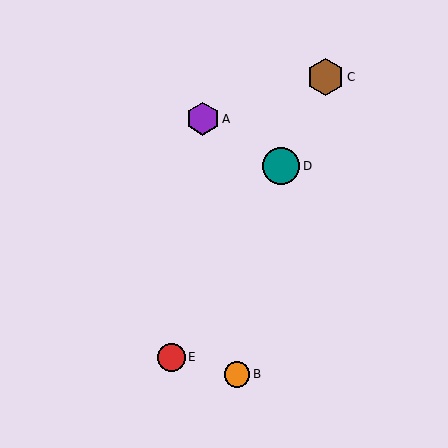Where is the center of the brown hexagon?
The center of the brown hexagon is at (326, 77).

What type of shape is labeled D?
Shape D is a teal circle.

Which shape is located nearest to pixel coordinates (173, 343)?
The red circle (labeled E) at (171, 357) is nearest to that location.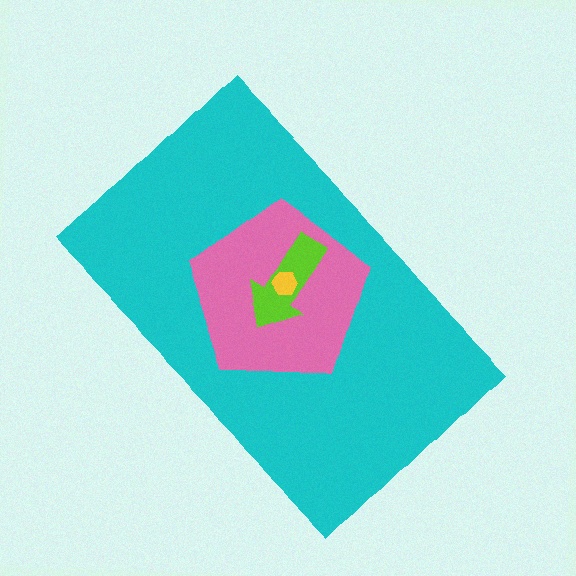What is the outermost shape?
The cyan rectangle.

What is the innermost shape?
The yellow hexagon.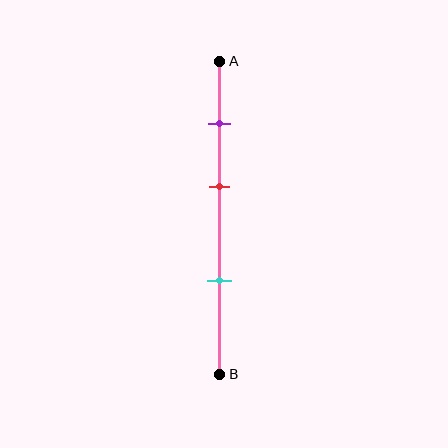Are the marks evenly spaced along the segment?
Yes, the marks are approximately evenly spaced.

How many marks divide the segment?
There are 3 marks dividing the segment.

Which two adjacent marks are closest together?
The purple and red marks are the closest adjacent pair.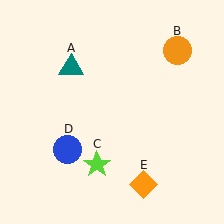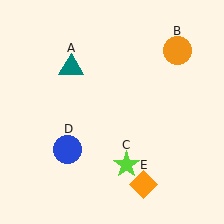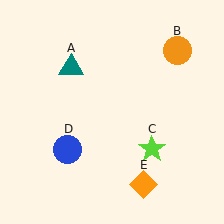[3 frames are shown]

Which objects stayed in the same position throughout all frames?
Teal triangle (object A) and orange circle (object B) and blue circle (object D) and orange diamond (object E) remained stationary.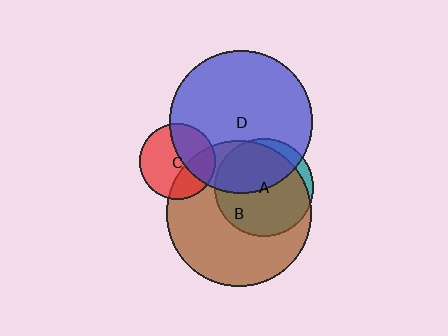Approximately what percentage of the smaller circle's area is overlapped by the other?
Approximately 25%.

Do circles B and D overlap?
Yes.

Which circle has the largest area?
Circle B (brown).